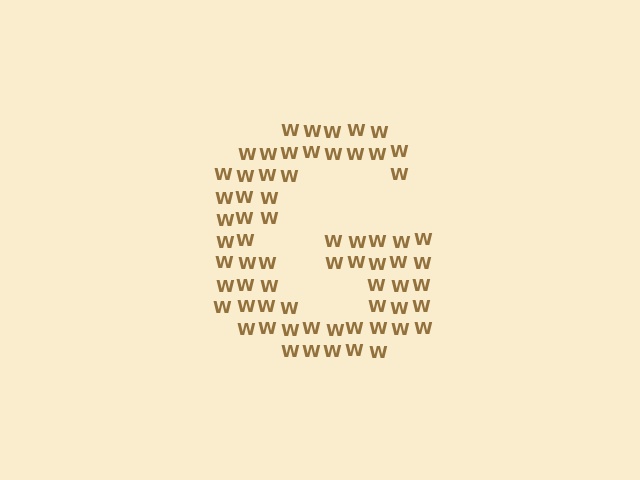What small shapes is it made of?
It is made of small letter W's.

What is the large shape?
The large shape is the letter G.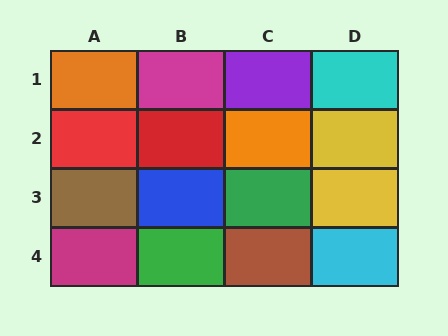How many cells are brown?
2 cells are brown.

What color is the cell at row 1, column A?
Orange.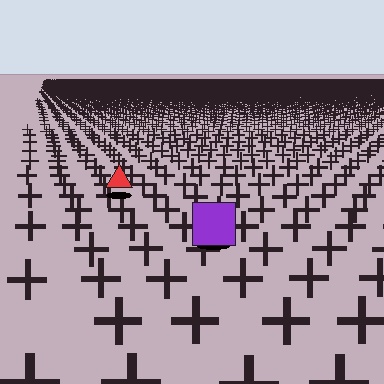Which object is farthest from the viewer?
The red triangle is farthest from the viewer. It appears smaller and the ground texture around it is denser.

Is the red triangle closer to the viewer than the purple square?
No. The purple square is closer — you can tell from the texture gradient: the ground texture is coarser near it.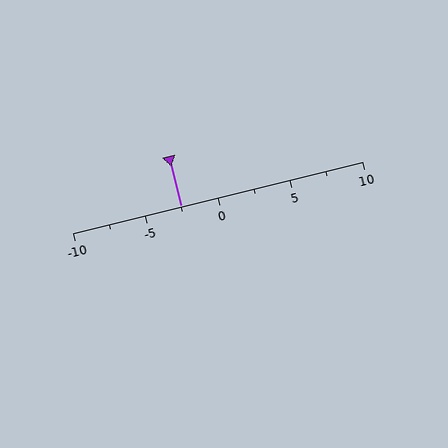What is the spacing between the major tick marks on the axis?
The major ticks are spaced 5 apart.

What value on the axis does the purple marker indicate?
The marker indicates approximately -2.5.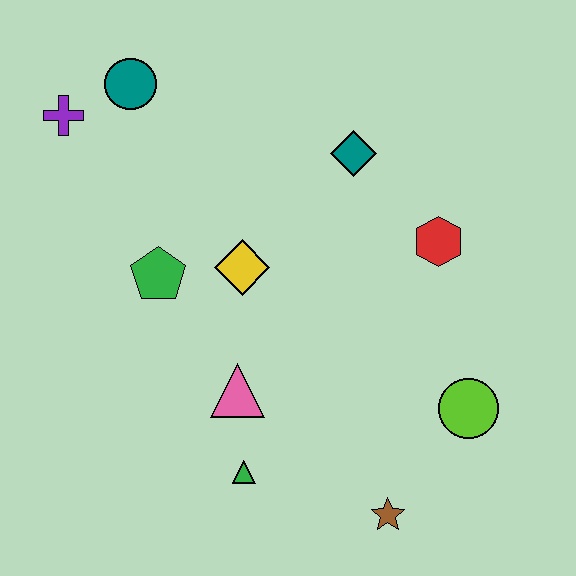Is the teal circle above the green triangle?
Yes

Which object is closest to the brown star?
The lime circle is closest to the brown star.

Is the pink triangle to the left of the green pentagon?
No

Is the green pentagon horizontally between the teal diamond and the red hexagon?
No